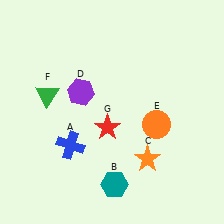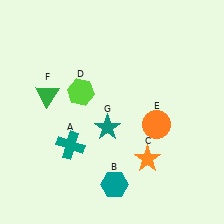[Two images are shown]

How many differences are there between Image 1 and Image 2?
There are 3 differences between the two images.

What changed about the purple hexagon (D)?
In Image 1, D is purple. In Image 2, it changed to lime.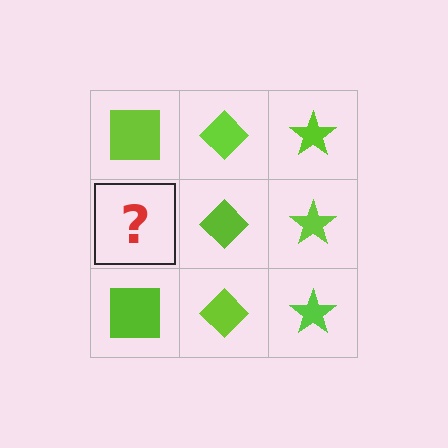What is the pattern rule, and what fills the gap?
The rule is that each column has a consistent shape. The gap should be filled with a lime square.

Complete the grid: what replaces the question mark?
The question mark should be replaced with a lime square.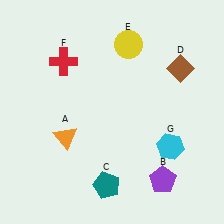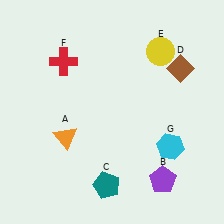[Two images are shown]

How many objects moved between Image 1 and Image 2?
1 object moved between the two images.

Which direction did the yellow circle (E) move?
The yellow circle (E) moved right.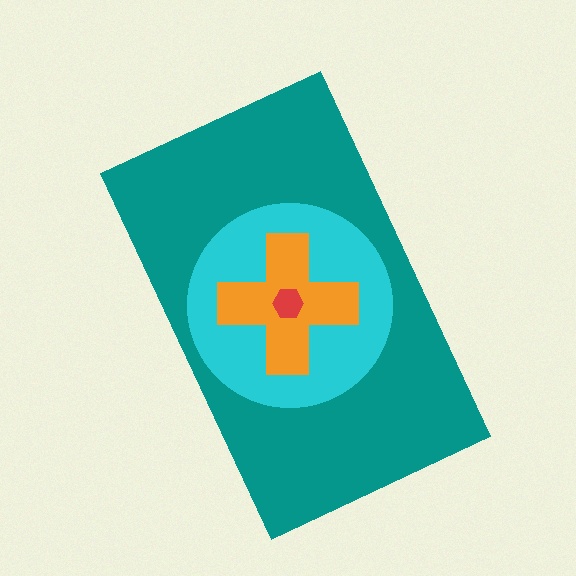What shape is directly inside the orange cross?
The red hexagon.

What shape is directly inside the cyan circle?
The orange cross.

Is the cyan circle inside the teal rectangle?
Yes.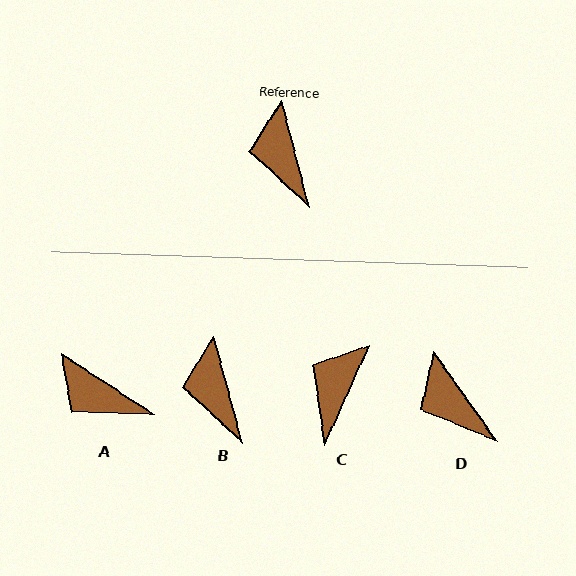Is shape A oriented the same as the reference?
No, it is off by about 42 degrees.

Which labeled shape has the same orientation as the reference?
B.